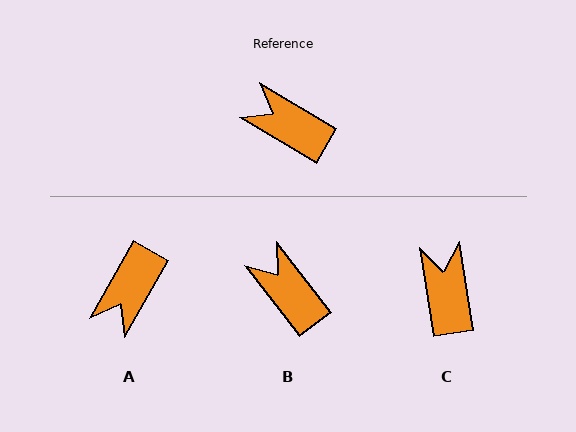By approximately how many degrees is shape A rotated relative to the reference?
Approximately 91 degrees counter-clockwise.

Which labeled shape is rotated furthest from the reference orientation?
A, about 91 degrees away.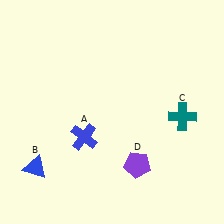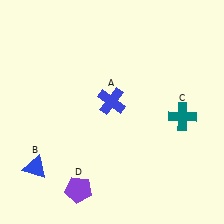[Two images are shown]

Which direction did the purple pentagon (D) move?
The purple pentagon (D) moved left.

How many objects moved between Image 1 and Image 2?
2 objects moved between the two images.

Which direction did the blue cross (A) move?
The blue cross (A) moved up.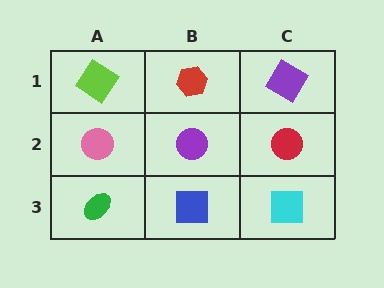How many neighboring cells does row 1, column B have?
3.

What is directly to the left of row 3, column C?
A blue square.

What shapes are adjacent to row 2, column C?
A purple diamond (row 1, column C), a cyan square (row 3, column C), a purple circle (row 2, column B).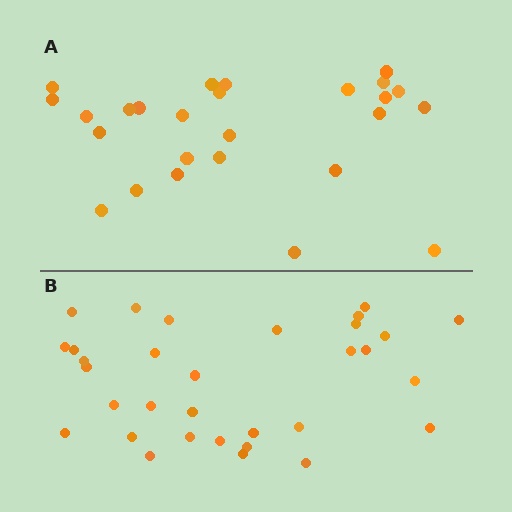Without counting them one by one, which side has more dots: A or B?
Region B (the bottom region) has more dots.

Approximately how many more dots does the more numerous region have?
Region B has about 6 more dots than region A.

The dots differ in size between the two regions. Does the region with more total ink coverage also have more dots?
No. Region A has more total ink coverage because its dots are larger, but region B actually contains more individual dots. Total area can be misleading — the number of items is what matters here.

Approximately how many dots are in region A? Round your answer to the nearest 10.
About 30 dots. (The exact count is 26, which rounds to 30.)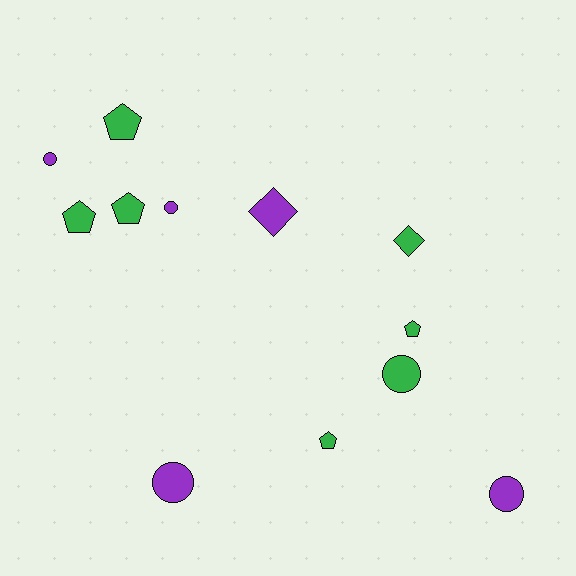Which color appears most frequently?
Green, with 7 objects.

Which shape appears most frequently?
Pentagon, with 5 objects.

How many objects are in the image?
There are 12 objects.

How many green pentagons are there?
There are 5 green pentagons.